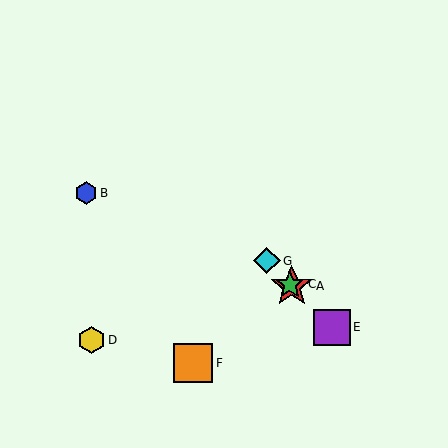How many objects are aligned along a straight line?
4 objects (A, C, E, G) are aligned along a straight line.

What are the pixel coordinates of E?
Object E is at (332, 327).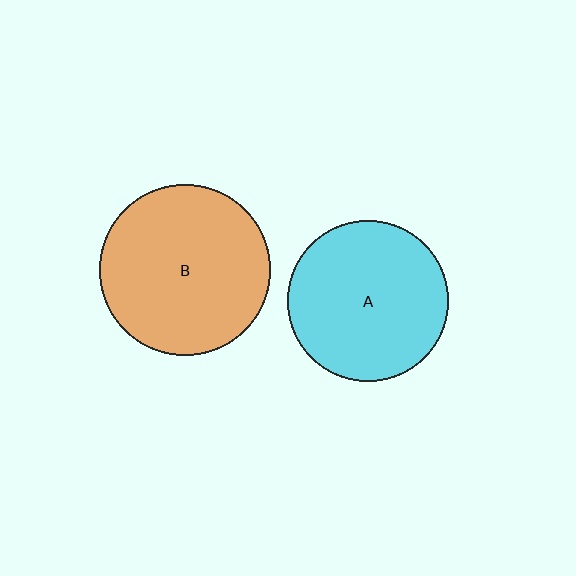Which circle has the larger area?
Circle B (orange).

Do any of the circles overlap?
No, none of the circles overlap.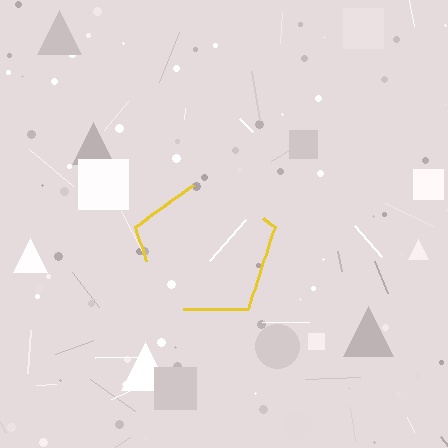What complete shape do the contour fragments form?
The contour fragments form a pentagon.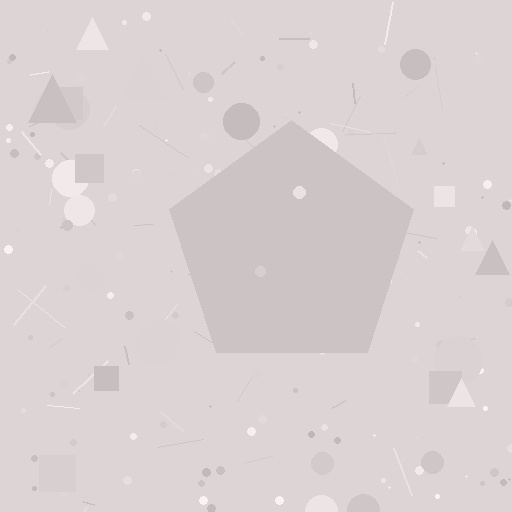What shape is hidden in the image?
A pentagon is hidden in the image.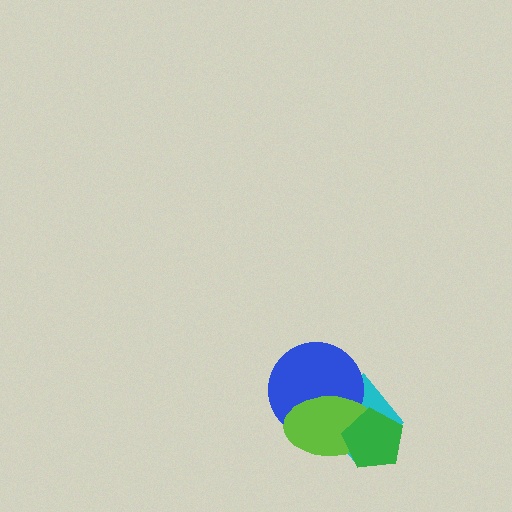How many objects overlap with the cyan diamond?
3 objects overlap with the cyan diamond.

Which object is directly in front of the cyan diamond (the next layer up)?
The blue circle is directly in front of the cyan diamond.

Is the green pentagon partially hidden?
No, no other shape covers it.